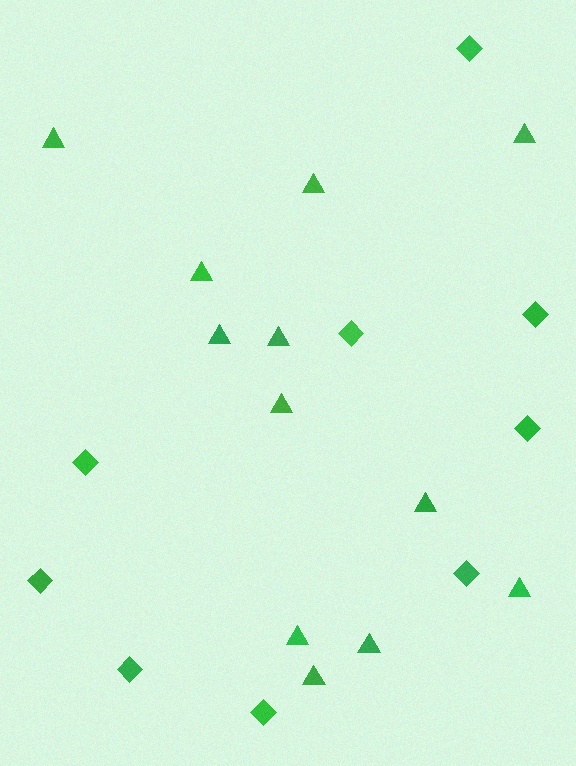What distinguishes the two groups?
There are 2 groups: one group of diamonds (9) and one group of triangles (12).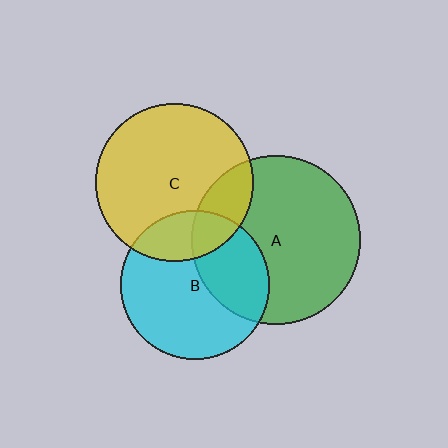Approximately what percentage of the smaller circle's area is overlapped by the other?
Approximately 35%.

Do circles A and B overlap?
Yes.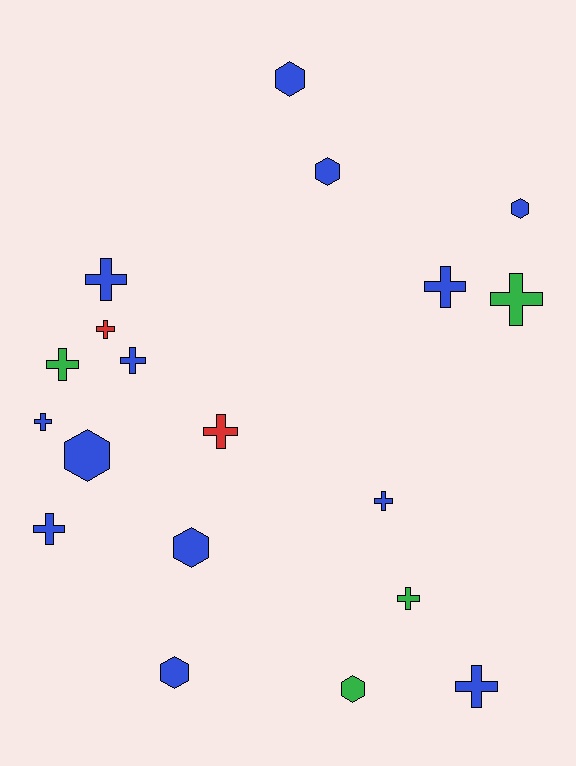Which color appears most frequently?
Blue, with 13 objects.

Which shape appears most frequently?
Cross, with 12 objects.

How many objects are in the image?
There are 19 objects.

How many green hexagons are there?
There is 1 green hexagon.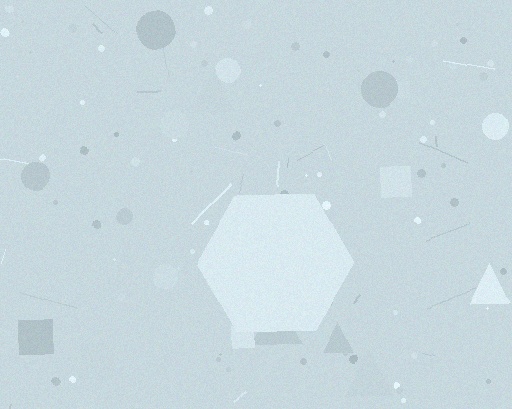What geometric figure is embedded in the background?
A hexagon is embedded in the background.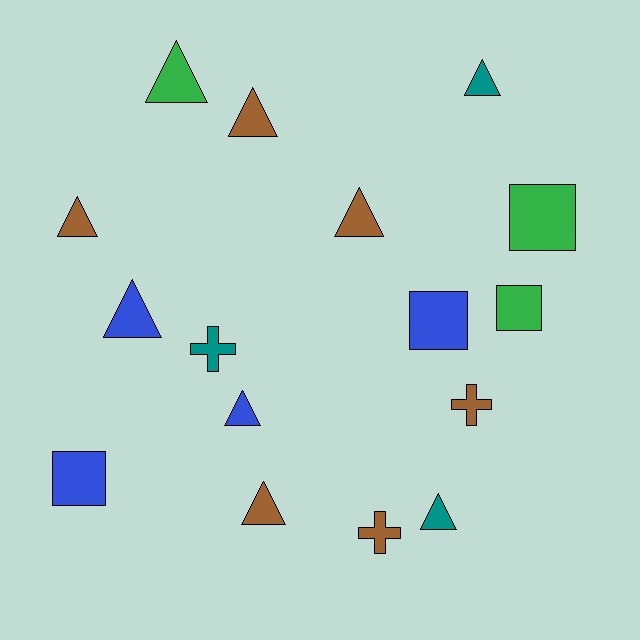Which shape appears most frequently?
Triangle, with 9 objects.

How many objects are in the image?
There are 16 objects.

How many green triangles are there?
There is 1 green triangle.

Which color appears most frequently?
Brown, with 6 objects.